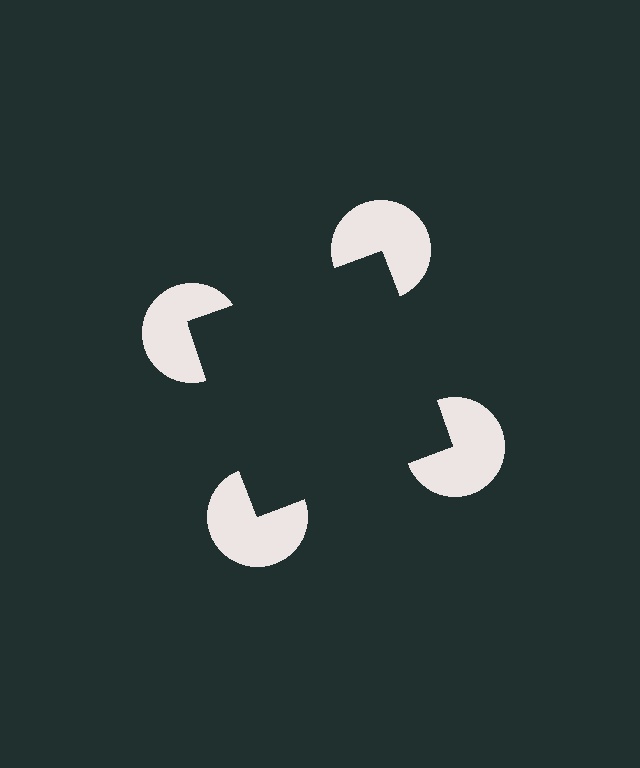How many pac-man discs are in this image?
There are 4 — one at each vertex of the illusory square.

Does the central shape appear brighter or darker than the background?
It typically appears slightly darker than the background, even though no actual brightness change is drawn.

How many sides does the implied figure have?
4 sides.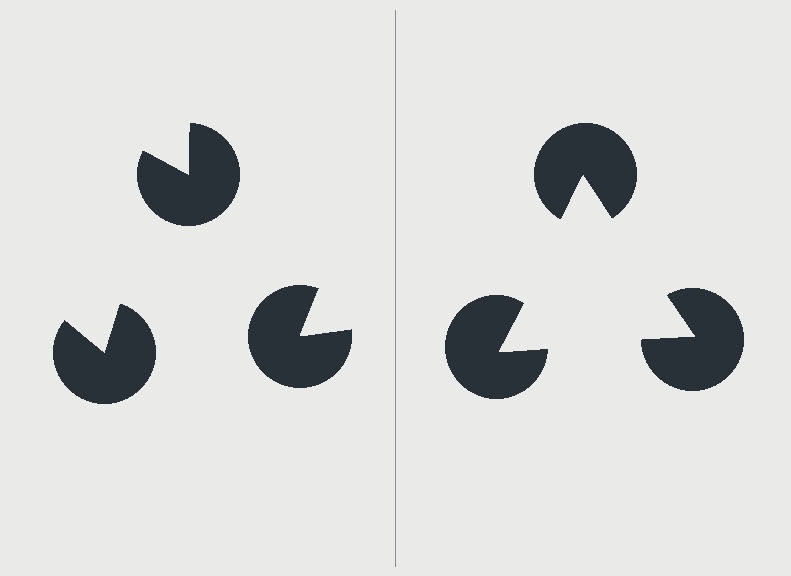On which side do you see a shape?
An illusory triangle appears on the right side. On the left side the wedge cuts are rotated, so no coherent shape forms.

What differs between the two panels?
The pac-man discs are positioned identically on both sides; only the wedge orientations differ. On the right they align to a triangle; on the left they are misaligned.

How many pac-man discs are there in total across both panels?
6 — 3 on each side.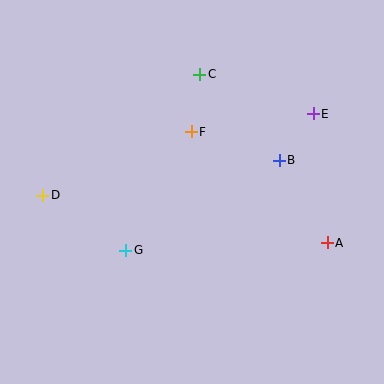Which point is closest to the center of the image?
Point F at (191, 132) is closest to the center.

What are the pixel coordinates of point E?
Point E is at (313, 114).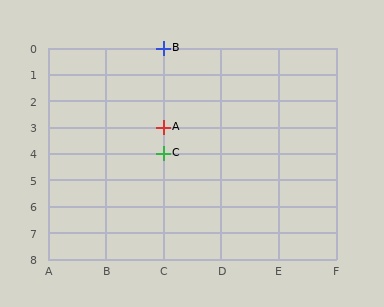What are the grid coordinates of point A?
Point A is at grid coordinates (C, 3).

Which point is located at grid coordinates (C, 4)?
Point C is at (C, 4).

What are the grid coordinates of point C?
Point C is at grid coordinates (C, 4).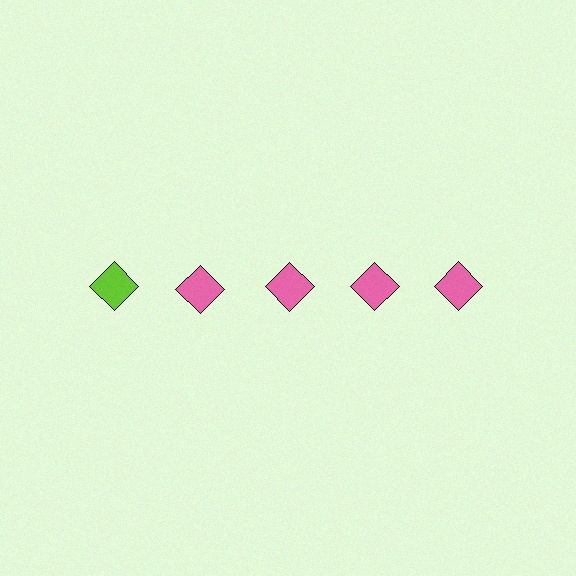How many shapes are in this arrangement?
There are 5 shapes arranged in a grid pattern.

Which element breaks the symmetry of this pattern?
The lime diamond in the top row, leftmost column breaks the symmetry. All other shapes are pink diamonds.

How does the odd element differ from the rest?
It has a different color: lime instead of pink.